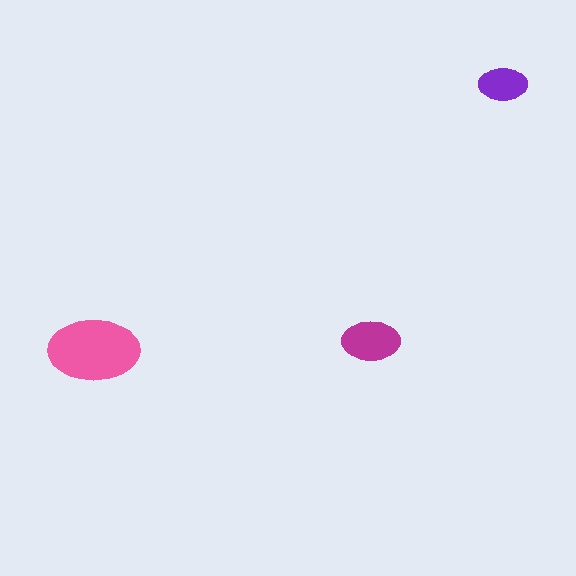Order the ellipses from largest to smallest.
the pink one, the magenta one, the purple one.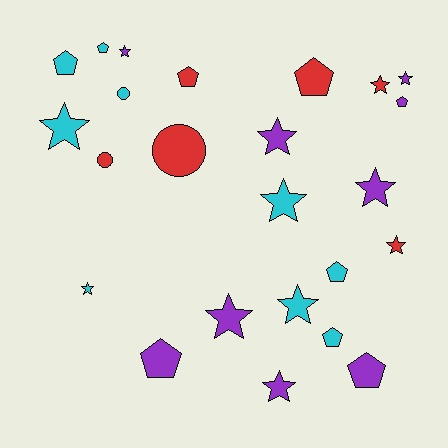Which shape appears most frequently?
Star, with 12 objects.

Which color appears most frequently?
Purple, with 9 objects.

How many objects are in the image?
There are 24 objects.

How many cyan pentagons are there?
There are 4 cyan pentagons.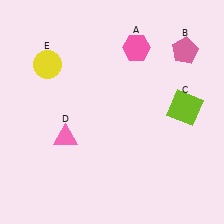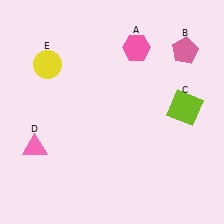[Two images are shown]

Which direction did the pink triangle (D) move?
The pink triangle (D) moved left.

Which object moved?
The pink triangle (D) moved left.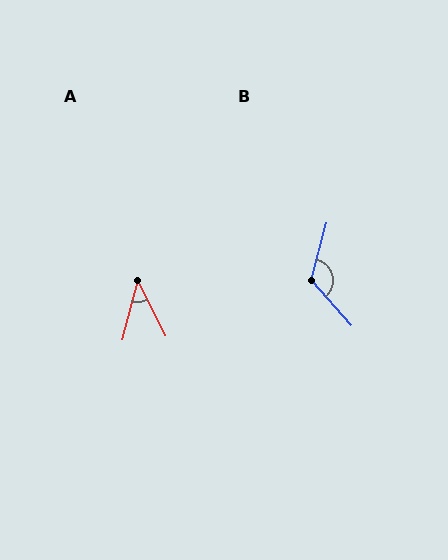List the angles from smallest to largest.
A (41°), B (124°).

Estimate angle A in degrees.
Approximately 41 degrees.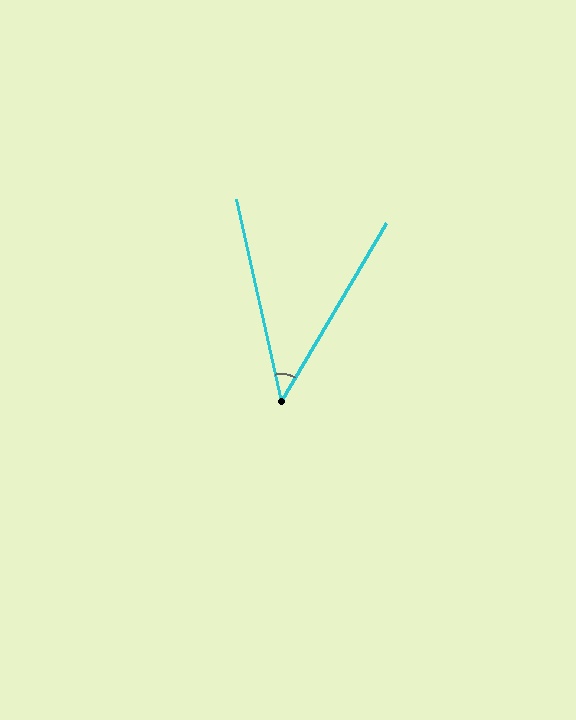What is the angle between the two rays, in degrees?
Approximately 43 degrees.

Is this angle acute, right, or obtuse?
It is acute.